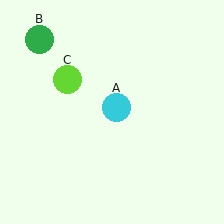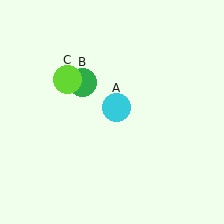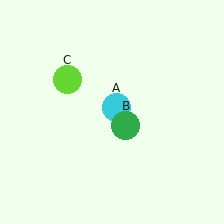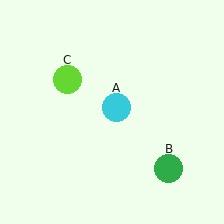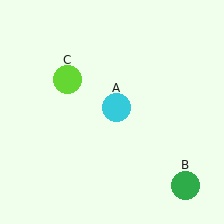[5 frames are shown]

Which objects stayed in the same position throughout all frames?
Cyan circle (object A) and lime circle (object C) remained stationary.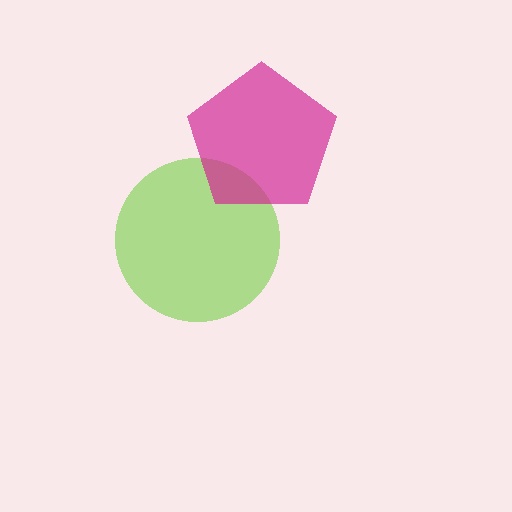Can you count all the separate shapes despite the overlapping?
Yes, there are 2 separate shapes.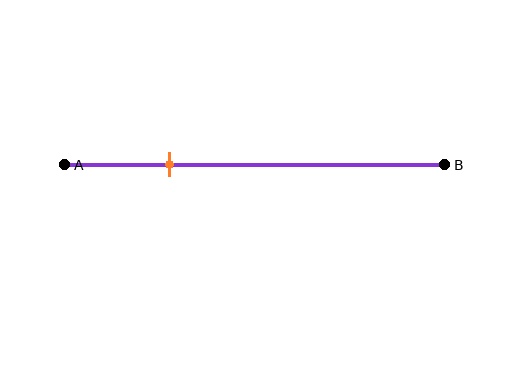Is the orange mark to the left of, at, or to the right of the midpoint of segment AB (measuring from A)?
The orange mark is to the left of the midpoint of segment AB.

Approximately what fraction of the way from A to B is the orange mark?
The orange mark is approximately 30% of the way from A to B.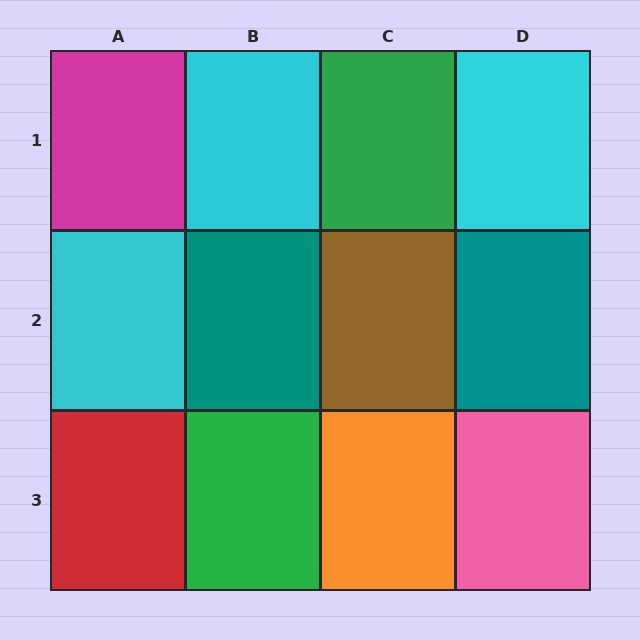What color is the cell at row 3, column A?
Red.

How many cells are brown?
1 cell is brown.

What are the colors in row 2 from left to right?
Cyan, teal, brown, teal.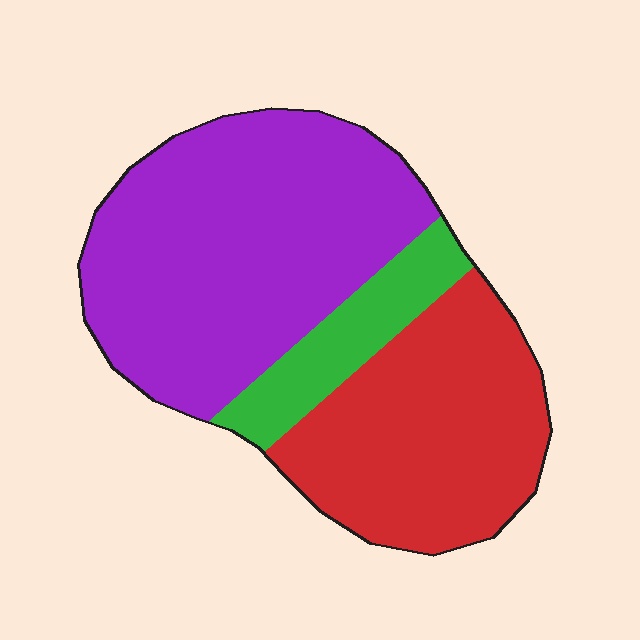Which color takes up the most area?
Purple, at roughly 50%.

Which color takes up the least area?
Green, at roughly 15%.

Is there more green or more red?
Red.